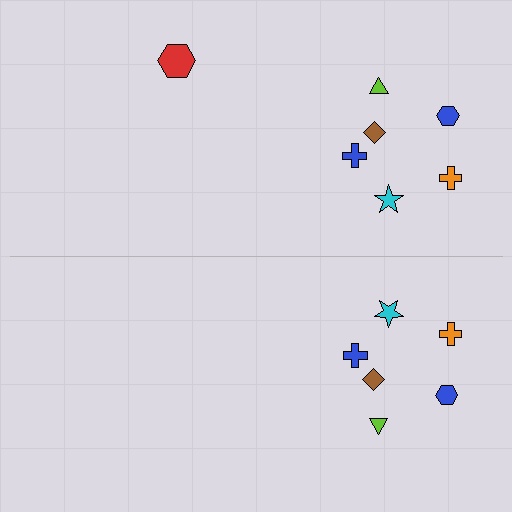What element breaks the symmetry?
A red hexagon is missing from the bottom side.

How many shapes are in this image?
There are 13 shapes in this image.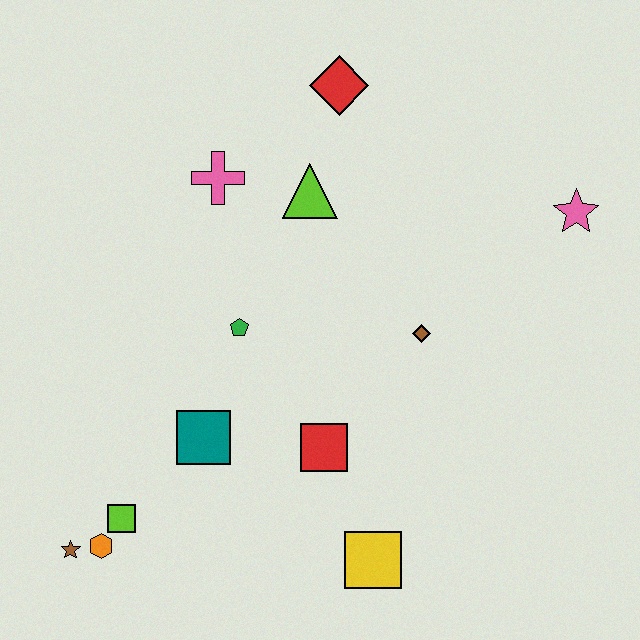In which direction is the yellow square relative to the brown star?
The yellow square is to the right of the brown star.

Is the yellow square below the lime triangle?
Yes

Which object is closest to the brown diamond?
The red square is closest to the brown diamond.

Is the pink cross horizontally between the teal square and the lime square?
No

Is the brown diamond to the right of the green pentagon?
Yes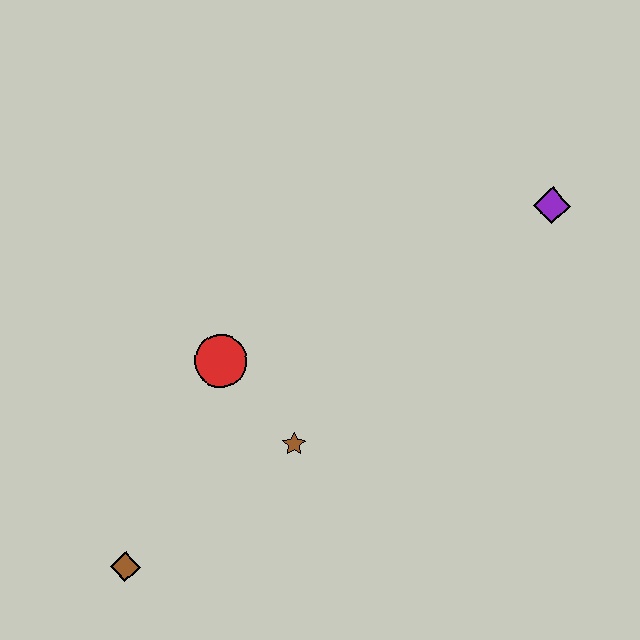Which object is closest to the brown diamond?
The brown star is closest to the brown diamond.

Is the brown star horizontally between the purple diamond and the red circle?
Yes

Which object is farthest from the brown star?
The purple diamond is farthest from the brown star.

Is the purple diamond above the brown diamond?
Yes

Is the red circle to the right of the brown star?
No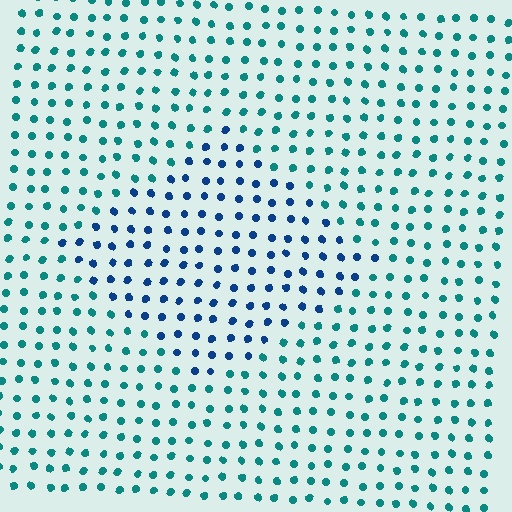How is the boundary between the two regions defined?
The boundary is defined purely by a slight shift in hue (about 40 degrees). Spacing, size, and orientation are identical on both sides.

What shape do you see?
I see a diamond.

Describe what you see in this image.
The image is filled with small teal elements in a uniform arrangement. A diamond-shaped region is visible where the elements are tinted to a slightly different hue, forming a subtle color boundary.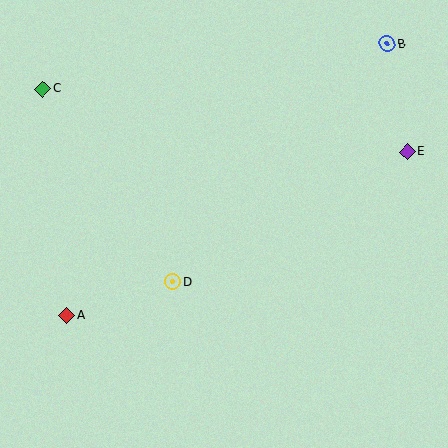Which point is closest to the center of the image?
Point D at (173, 282) is closest to the center.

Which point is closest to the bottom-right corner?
Point E is closest to the bottom-right corner.